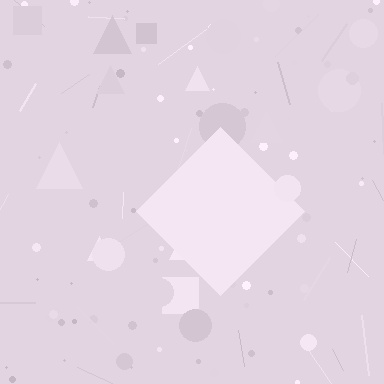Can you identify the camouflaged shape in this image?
The camouflaged shape is a diamond.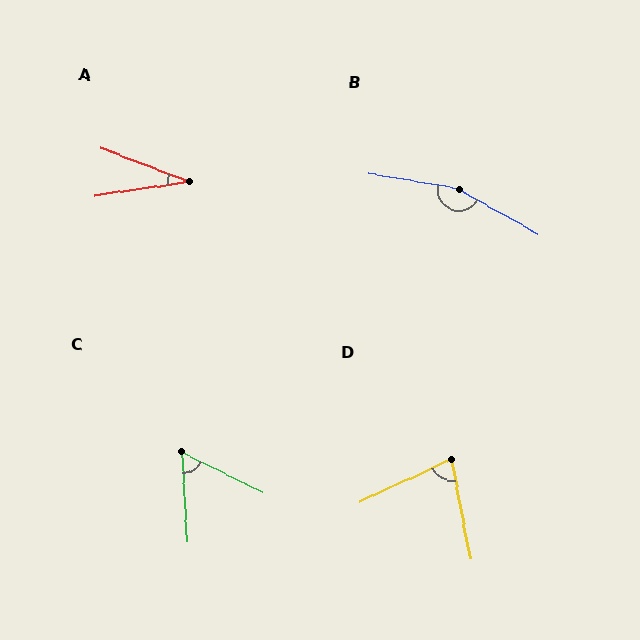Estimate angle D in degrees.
Approximately 76 degrees.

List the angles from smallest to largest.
A (30°), C (61°), D (76°), B (160°).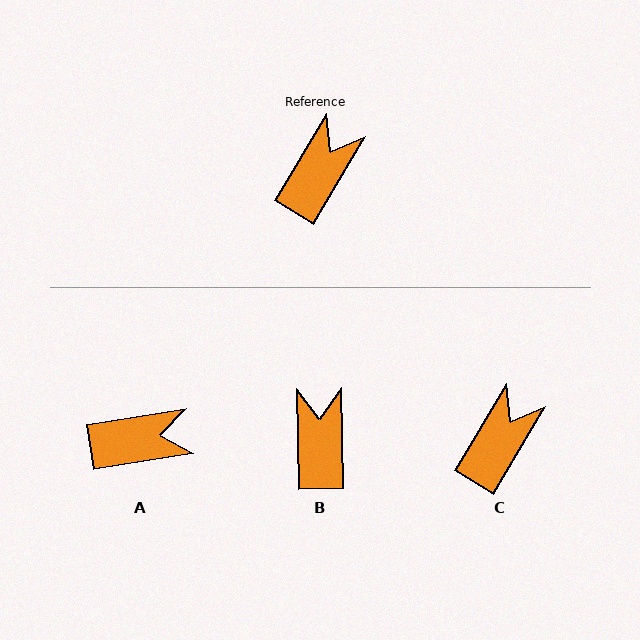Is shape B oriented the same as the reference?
No, it is off by about 32 degrees.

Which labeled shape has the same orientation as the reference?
C.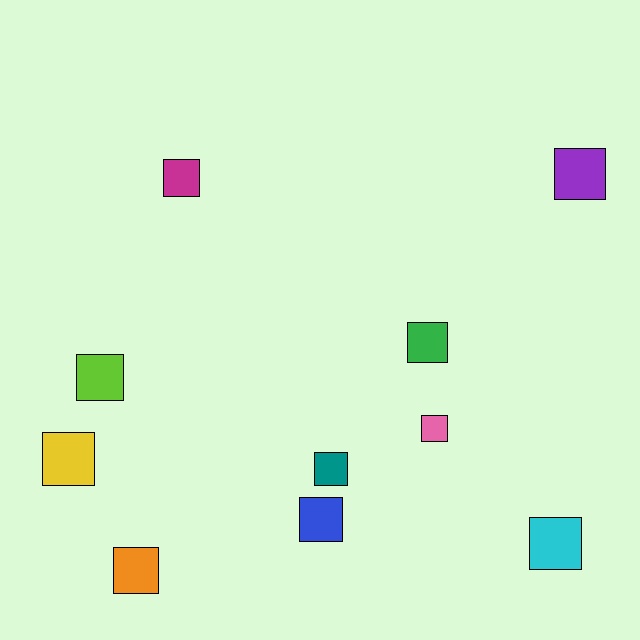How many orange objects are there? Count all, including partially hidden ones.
There is 1 orange object.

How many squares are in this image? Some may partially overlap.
There are 10 squares.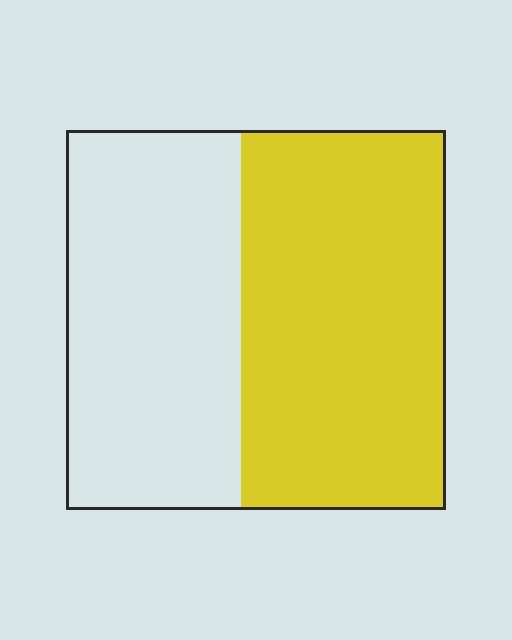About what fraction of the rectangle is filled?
About one half (1/2).